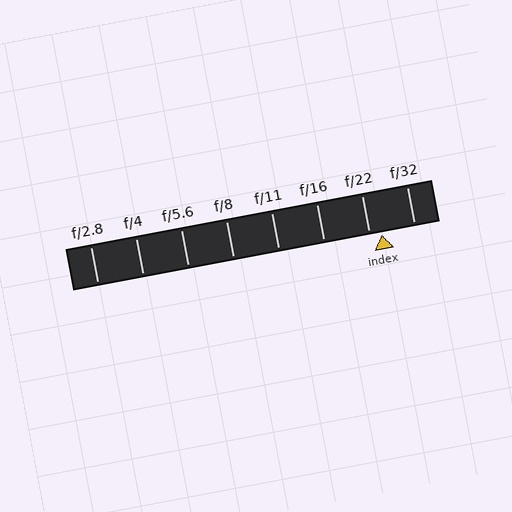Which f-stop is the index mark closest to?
The index mark is closest to f/22.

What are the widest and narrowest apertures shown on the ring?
The widest aperture shown is f/2.8 and the narrowest is f/32.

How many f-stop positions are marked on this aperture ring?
There are 8 f-stop positions marked.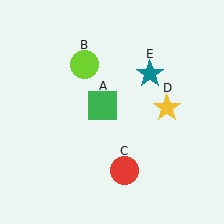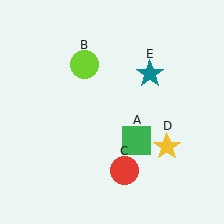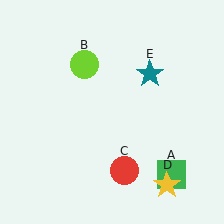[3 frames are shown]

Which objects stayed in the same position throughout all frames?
Lime circle (object B) and red circle (object C) and teal star (object E) remained stationary.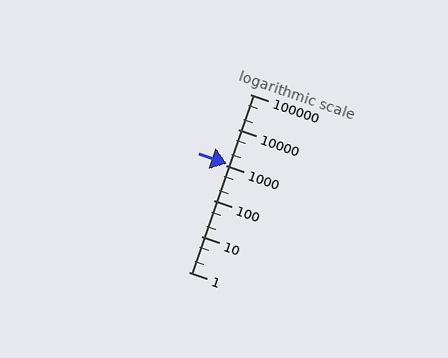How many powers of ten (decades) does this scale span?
The scale spans 5 decades, from 1 to 100000.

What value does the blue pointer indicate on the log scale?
The pointer indicates approximately 1100.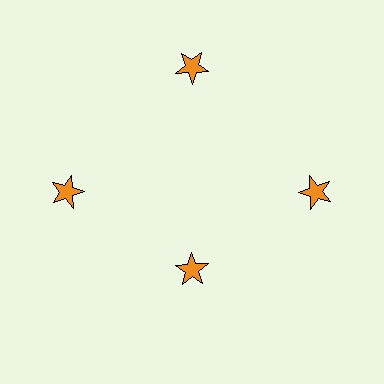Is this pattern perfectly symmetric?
No. The 4 orange stars are arranged in a ring, but one element near the 6 o'clock position is pulled inward toward the center, breaking the 4-fold rotational symmetry.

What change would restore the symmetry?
The symmetry would be restored by moving it outward, back onto the ring so that all 4 stars sit at equal angles and equal distance from the center.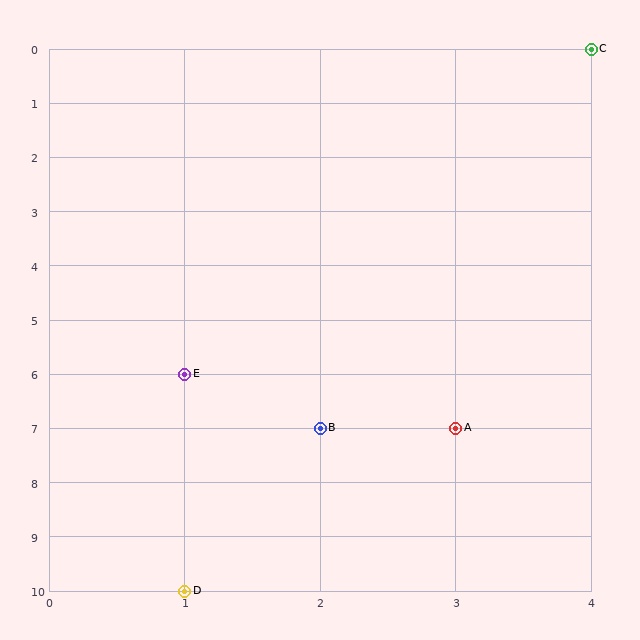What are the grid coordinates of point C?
Point C is at grid coordinates (4, 0).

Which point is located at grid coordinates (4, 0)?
Point C is at (4, 0).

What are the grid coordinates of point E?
Point E is at grid coordinates (1, 6).